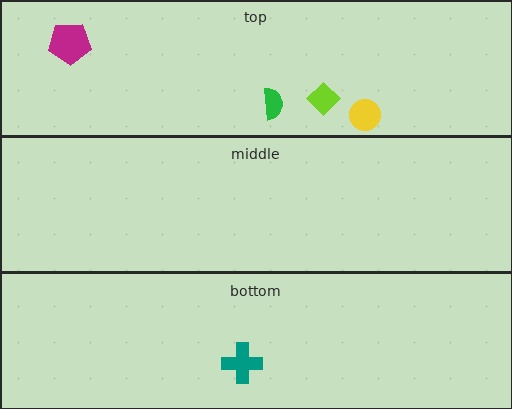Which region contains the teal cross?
The bottom region.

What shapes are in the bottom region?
The teal cross.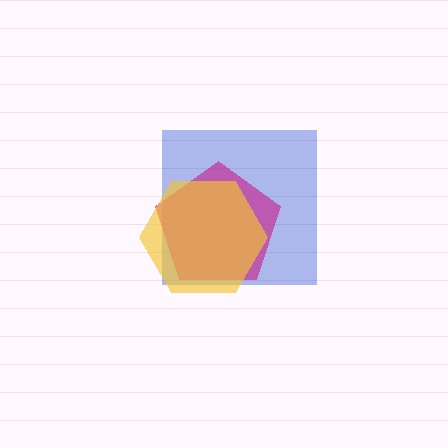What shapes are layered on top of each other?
The layered shapes are: a blue square, a magenta pentagon, a yellow hexagon.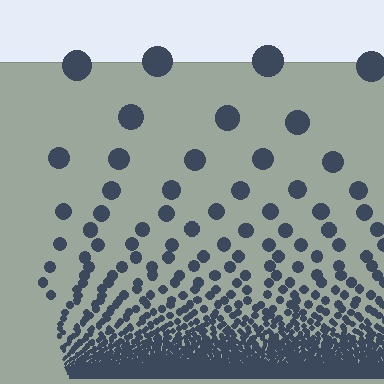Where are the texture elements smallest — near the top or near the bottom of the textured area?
Near the bottom.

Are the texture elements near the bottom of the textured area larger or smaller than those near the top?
Smaller. The gradient is inverted — elements near the bottom are smaller and denser.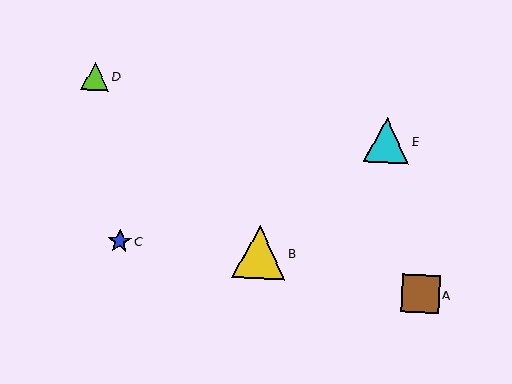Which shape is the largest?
The yellow triangle (labeled B) is the largest.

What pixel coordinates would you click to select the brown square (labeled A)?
Click at (421, 294) to select the brown square A.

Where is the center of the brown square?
The center of the brown square is at (421, 294).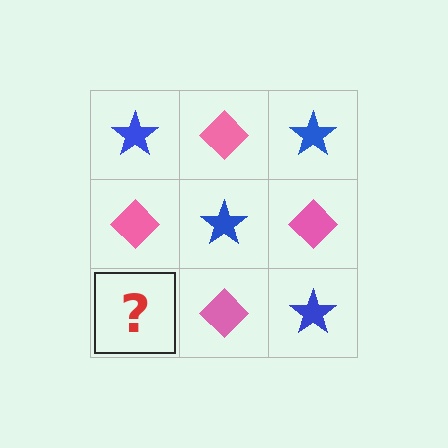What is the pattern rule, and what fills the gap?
The rule is that it alternates blue star and pink diamond in a checkerboard pattern. The gap should be filled with a blue star.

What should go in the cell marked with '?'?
The missing cell should contain a blue star.